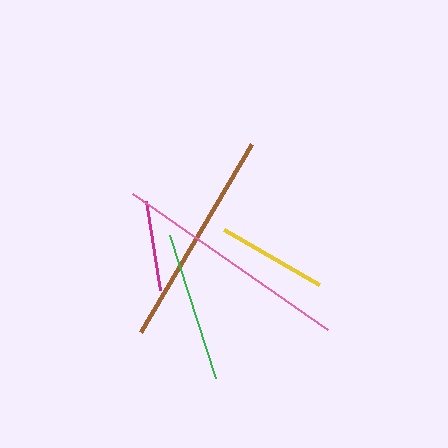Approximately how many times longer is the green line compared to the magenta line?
The green line is approximately 1.7 times the length of the magenta line.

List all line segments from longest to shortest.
From longest to shortest: pink, brown, green, yellow, magenta.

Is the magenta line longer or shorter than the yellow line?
The yellow line is longer than the magenta line.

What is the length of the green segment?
The green segment is approximately 150 pixels long.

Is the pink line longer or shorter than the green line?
The pink line is longer than the green line.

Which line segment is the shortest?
The magenta line is the shortest at approximately 90 pixels.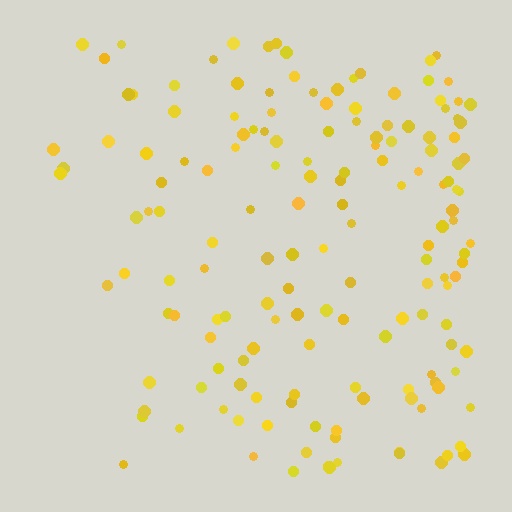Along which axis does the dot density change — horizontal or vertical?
Horizontal.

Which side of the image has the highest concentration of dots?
The right.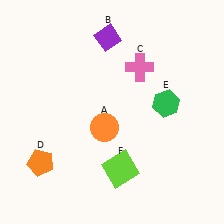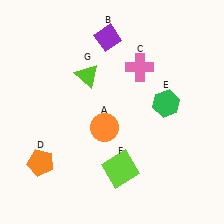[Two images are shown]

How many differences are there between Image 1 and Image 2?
There is 1 difference between the two images.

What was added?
A lime triangle (G) was added in Image 2.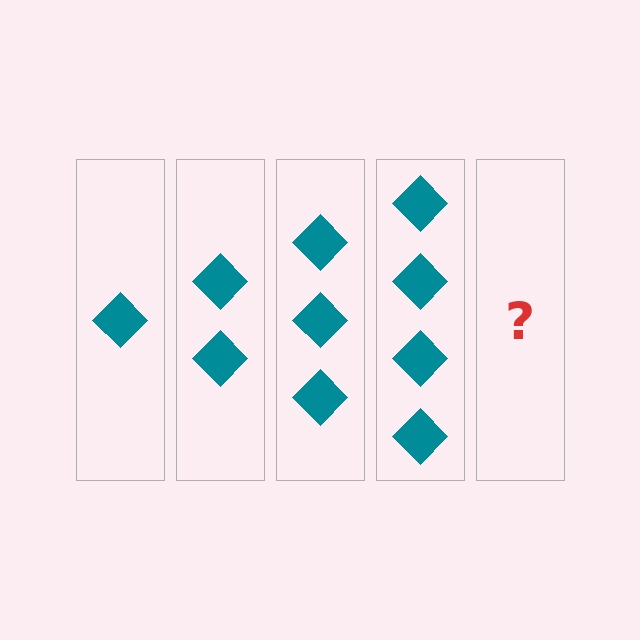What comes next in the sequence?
The next element should be 5 diamonds.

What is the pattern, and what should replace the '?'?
The pattern is that each step adds one more diamond. The '?' should be 5 diamonds.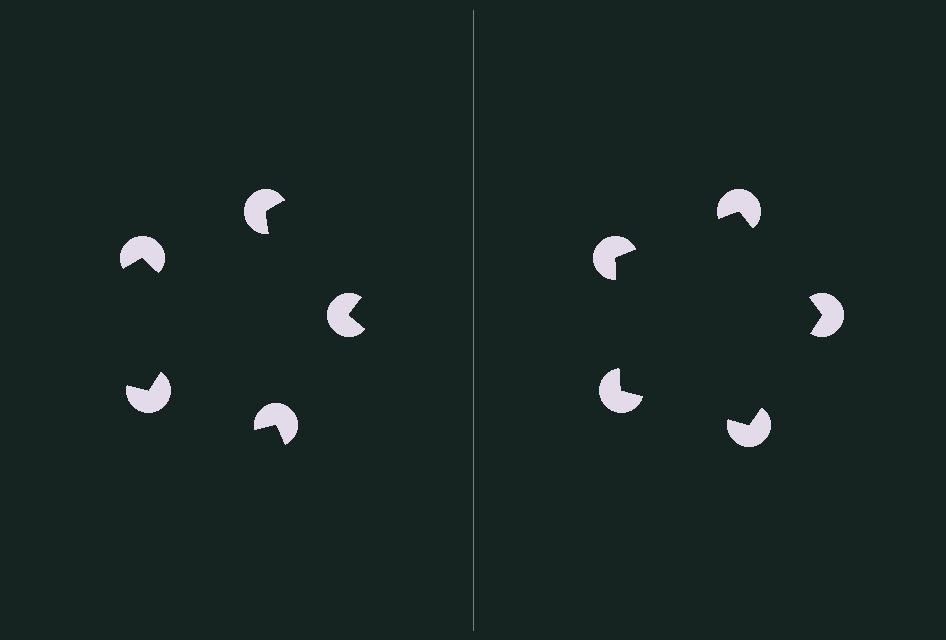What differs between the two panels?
The pac-man discs are positioned identically on both sides; only the wedge orientations differ. On the right they align to a pentagon; on the left they are misaligned.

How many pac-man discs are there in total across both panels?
10 — 5 on each side.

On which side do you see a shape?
An illusory pentagon appears on the right side. On the left side the wedge cuts are rotated, so no coherent shape forms.